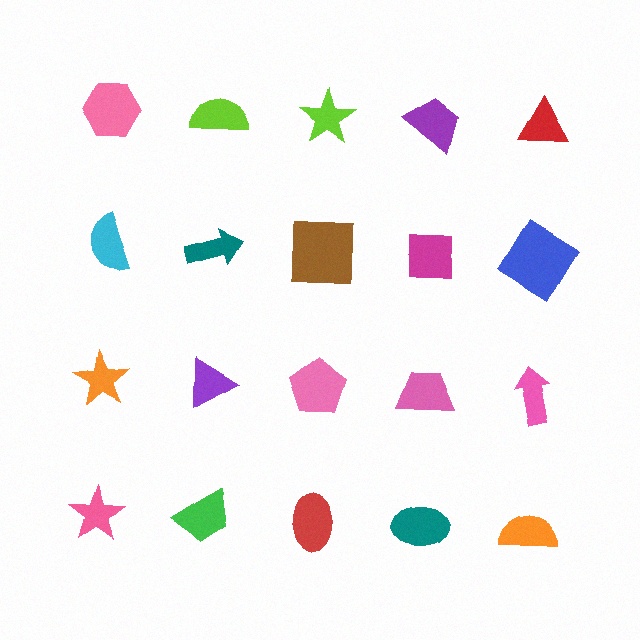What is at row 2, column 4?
A magenta square.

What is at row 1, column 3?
A lime star.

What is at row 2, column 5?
A blue diamond.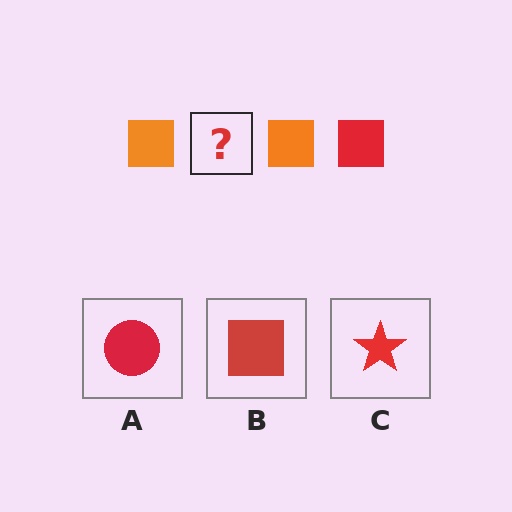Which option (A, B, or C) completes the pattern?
B.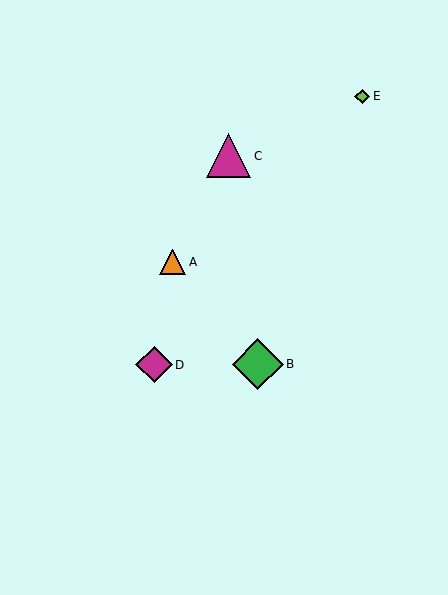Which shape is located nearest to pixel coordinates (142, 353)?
The magenta diamond (labeled D) at (154, 365) is nearest to that location.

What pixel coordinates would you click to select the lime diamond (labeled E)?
Click at (362, 96) to select the lime diamond E.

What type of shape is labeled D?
Shape D is a magenta diamond.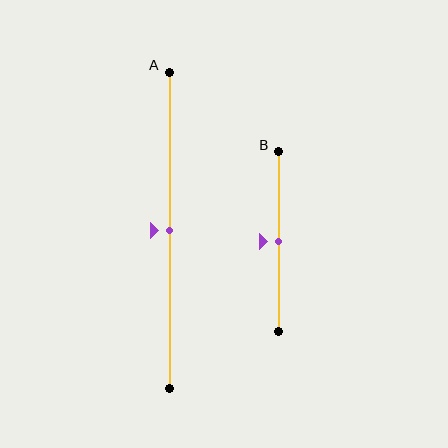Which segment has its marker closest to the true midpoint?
Segment A has its marker closest to the true midpoint.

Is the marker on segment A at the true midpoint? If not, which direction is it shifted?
Yes, the marker on segment A is at the true midpoint.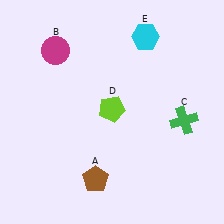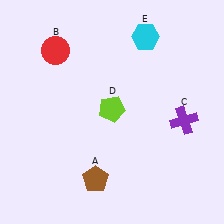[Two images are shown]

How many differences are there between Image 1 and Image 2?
There are 2 differences between the two images.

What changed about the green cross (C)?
In Image 1, C is green. In Image 2, it changed to purple.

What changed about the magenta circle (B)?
In Image 1, B is magenta. In Image 2, it changed to red.